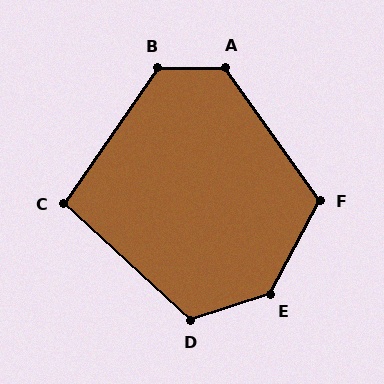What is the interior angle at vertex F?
Approximately 116 degrees (obtuse).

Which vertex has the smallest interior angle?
C, at approximately 98 degrees.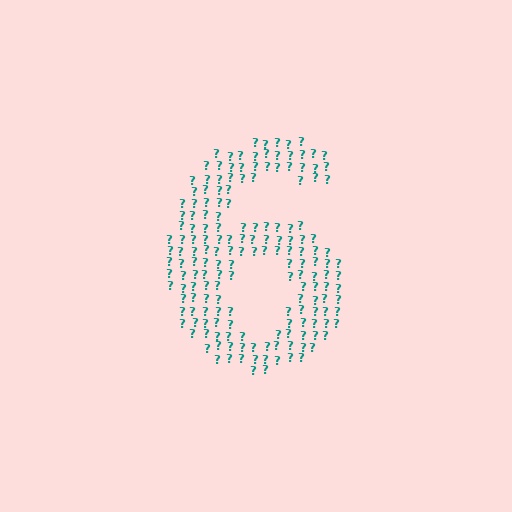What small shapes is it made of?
It is made of small question marks.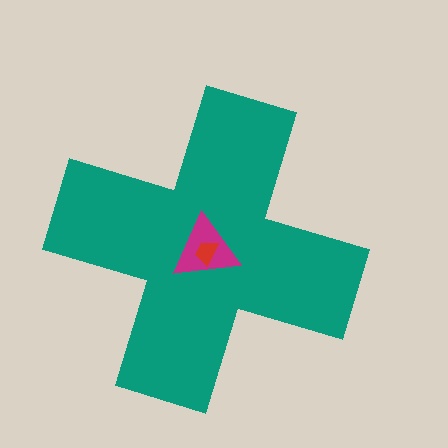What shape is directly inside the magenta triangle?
The red trapezoid.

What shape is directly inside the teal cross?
The magenta triangle.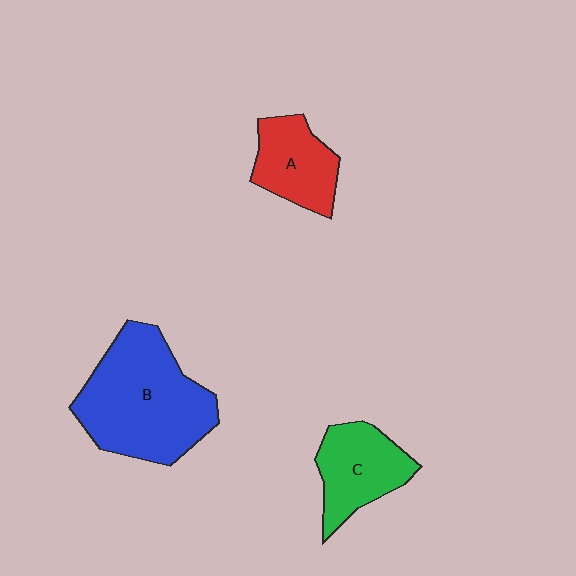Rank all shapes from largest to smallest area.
From largest to smallest: B (blue), C (green), A (red).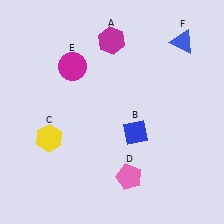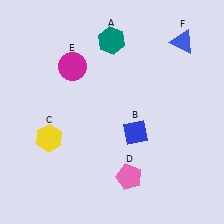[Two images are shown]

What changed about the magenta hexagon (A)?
In Image 1, A is magenta. In Image 2, it changed to teal.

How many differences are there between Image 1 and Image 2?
There is 1 difference between the two images.